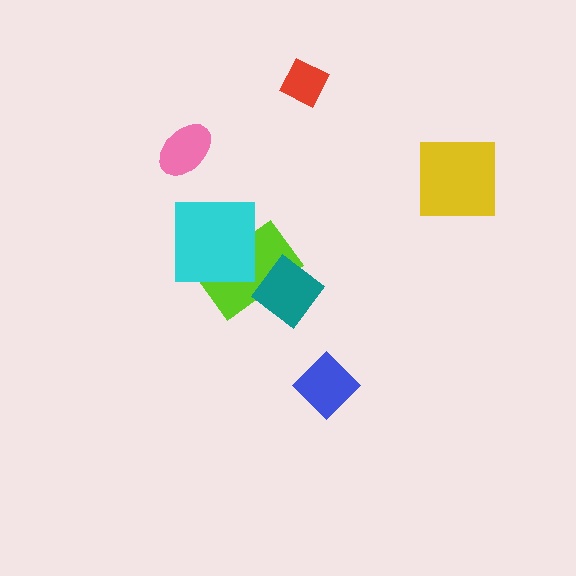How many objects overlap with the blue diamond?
0 objects overlap with the blue diamond.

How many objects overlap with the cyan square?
1 object overlaps with the cyan square.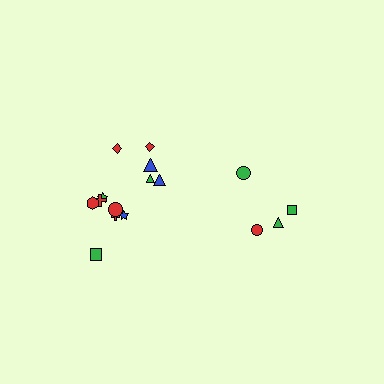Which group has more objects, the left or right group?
The left group.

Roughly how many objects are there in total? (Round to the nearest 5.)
Roughly 15 objects in total.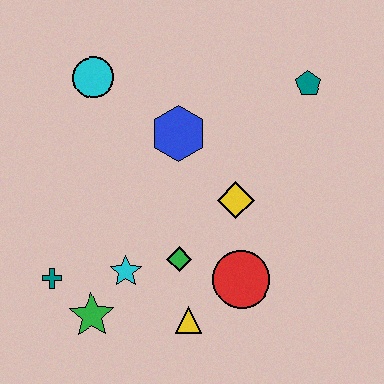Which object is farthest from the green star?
The teal pentagon is farthest from the green star.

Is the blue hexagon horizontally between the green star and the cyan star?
No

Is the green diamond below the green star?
No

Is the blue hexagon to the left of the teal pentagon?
Yes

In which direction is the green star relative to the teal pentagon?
The green star is below the teal pentagon.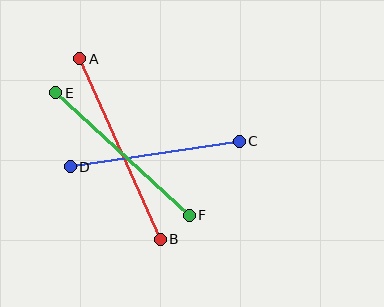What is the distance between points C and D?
The distance is approximately 171 pixels.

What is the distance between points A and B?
The distance is approximately 197 pixels.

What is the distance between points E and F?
The distance is approximately 181 pixels.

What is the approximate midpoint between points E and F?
The midpoint is at approximately (122, 154) pixels.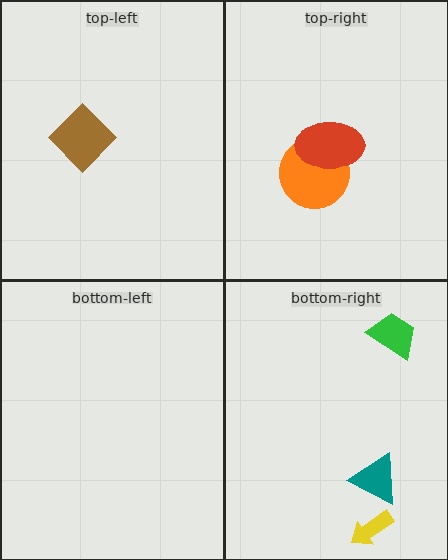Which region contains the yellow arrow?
The bottom-right region.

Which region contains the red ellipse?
The top-right region.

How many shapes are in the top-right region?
2.